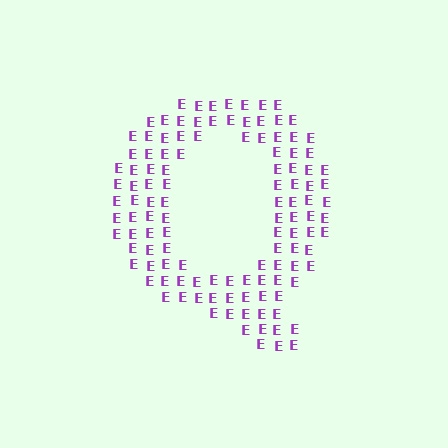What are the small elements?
The small elements are letter E's.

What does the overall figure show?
The overall figure shows the letter Q.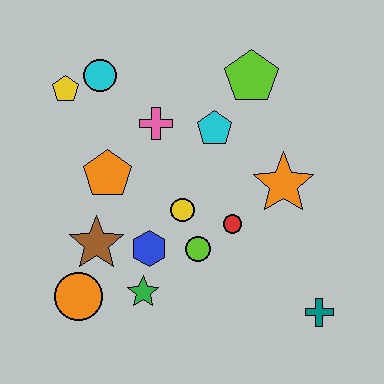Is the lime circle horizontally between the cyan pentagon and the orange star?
No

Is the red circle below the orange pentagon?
Yes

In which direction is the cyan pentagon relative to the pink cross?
The cyan pentagon is to the right of the pink cross.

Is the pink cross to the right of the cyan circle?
Yes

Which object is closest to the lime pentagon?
The cyan pentagon is closest to the lime pentagon.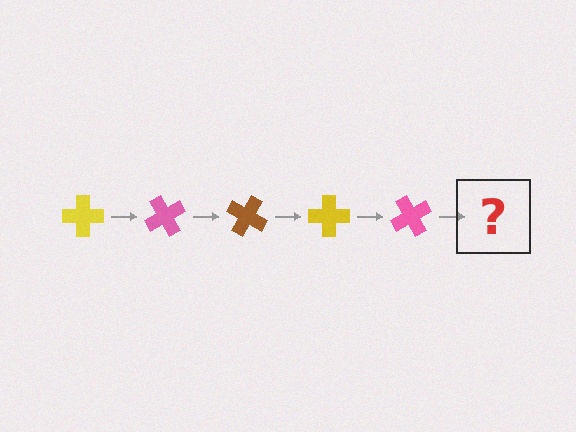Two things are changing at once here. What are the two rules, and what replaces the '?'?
The two rules are that it rotates 60 degrees each step and the color cycles through yellow, pink, and brown. The '?' should be a brown cross, rotated 300 degrees from the start.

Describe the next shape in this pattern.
It should be a brown cross, rotated 300 degrees from the start.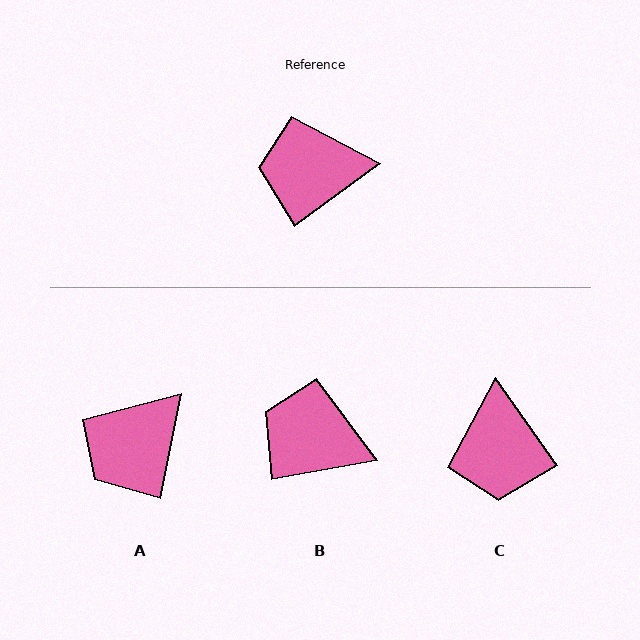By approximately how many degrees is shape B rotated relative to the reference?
Approximately 26 degrees clockwise.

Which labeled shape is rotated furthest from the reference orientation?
C, about 89 degrees away.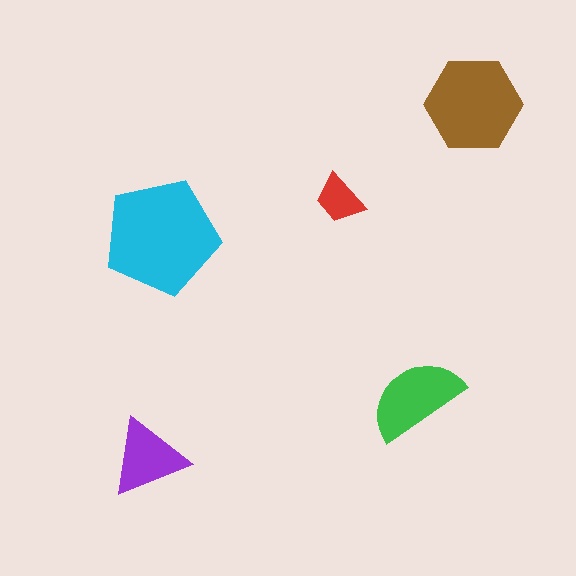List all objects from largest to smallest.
The cyan pentagon, the brown hexagon, the green semicircle, the purple triangle, the red trapezoid.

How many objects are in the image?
There are 5 objects in the image.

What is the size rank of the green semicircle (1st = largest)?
3rd.